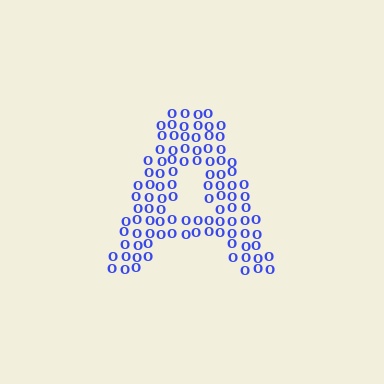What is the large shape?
The large shape is the letter A.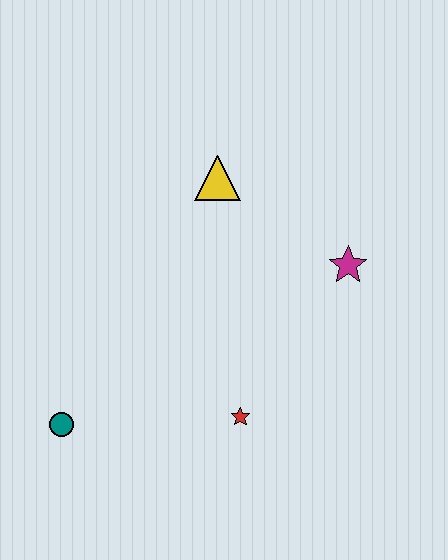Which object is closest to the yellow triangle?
The magenta star is closest to the yellow triangle.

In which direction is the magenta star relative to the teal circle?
The magenta star is to the right of the teal circle.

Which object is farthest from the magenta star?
The teal circle is farthest from the magenta star.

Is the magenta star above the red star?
Yes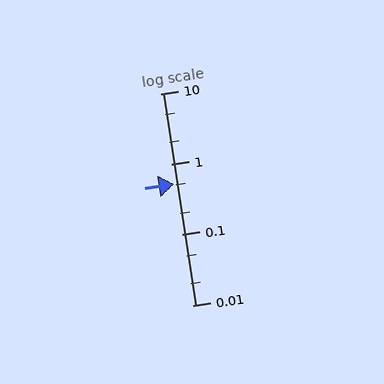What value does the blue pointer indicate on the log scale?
The pointer indicates approximately 0.52.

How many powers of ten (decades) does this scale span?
The scale spans 3 decades, from 0.01 to 10.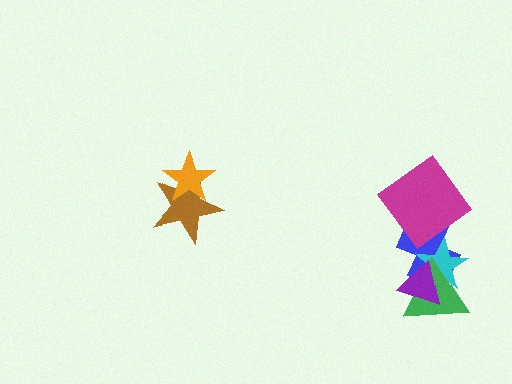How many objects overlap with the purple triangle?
3 objects overlap with the purple triangle.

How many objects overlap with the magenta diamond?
2 objects overlap with the magenta diamond.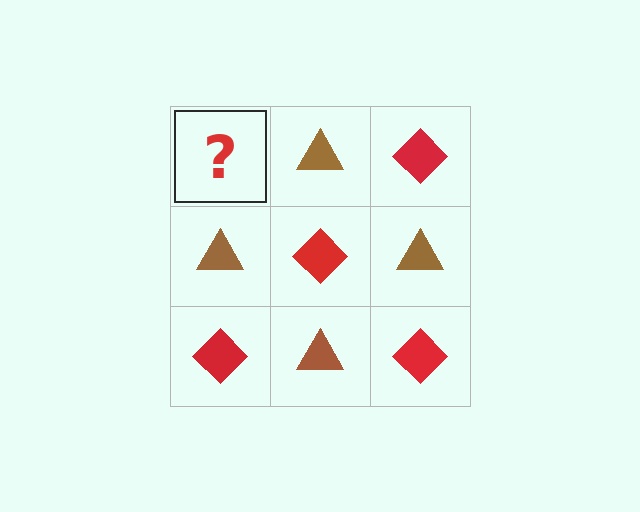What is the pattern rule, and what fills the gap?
The rule is that it alternates red diamond and brown triangle in a checkerboard pattern. The gap should be filled with a red diamond.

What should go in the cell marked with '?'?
The missing cell should contain a red diamond.